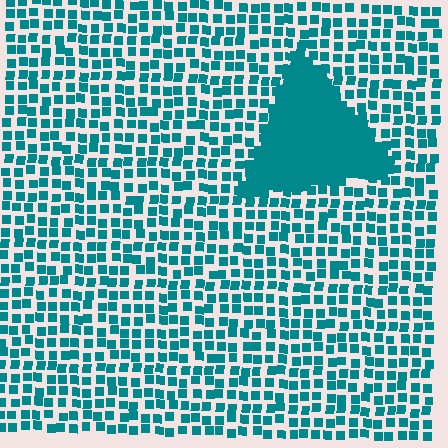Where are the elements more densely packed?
The elements are more densely packed inside the triangle boundary.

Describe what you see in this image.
The image contains small teal elements arranged at two different densities. A triangle-shaped region is visible where the elements are more densely packed than the surrounding area.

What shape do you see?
I see a triangle.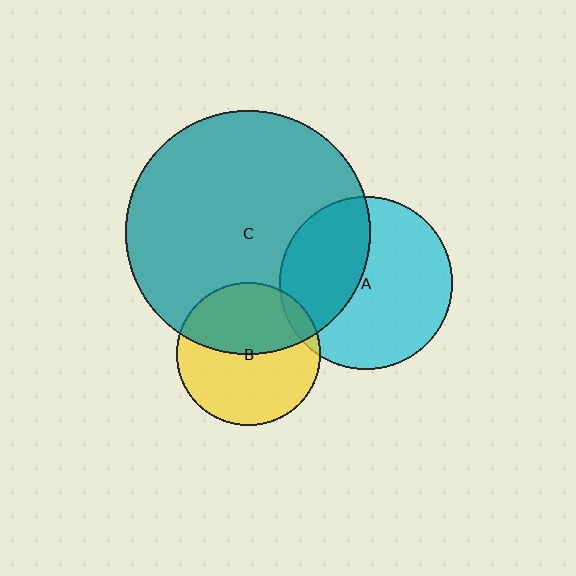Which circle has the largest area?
Circle C (teal).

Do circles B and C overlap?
Yes.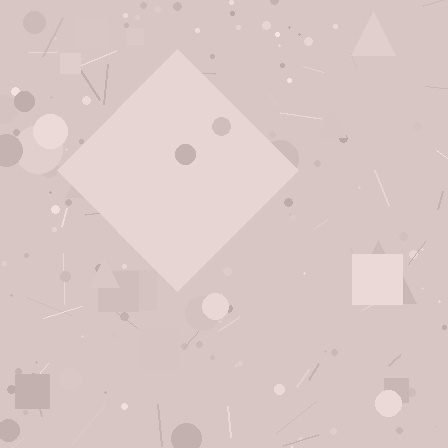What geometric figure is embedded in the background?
A diamond is embedded in the background.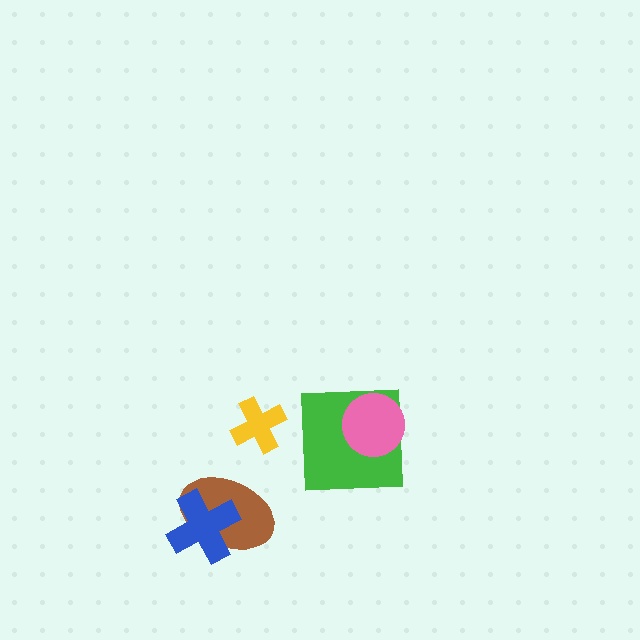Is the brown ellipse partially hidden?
Yes, it is partially covered by another shape.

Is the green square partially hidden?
Yes, it is partially covered by another shape.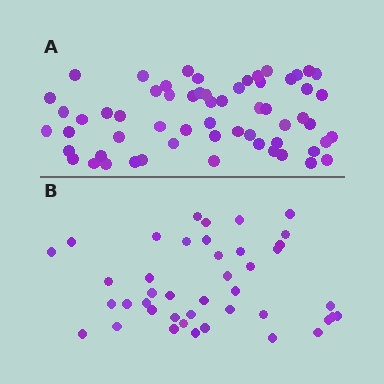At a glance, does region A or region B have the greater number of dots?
Region A (the top region) has more dots.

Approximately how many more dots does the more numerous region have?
Region A has approximately 20 more dots than region B.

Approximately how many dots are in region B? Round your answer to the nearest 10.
About 40 dots. (The exact count is 42, which rounds to 40.)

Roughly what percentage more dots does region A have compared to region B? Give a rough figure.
About 45% more.